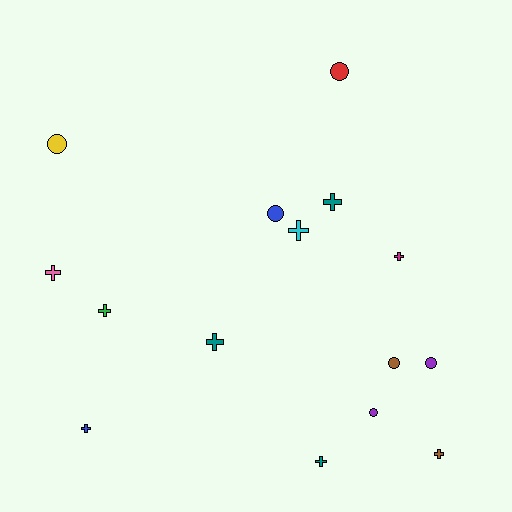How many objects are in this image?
There are 15 objects.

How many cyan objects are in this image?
There is 1 cyan object.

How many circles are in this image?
There are 6 circles.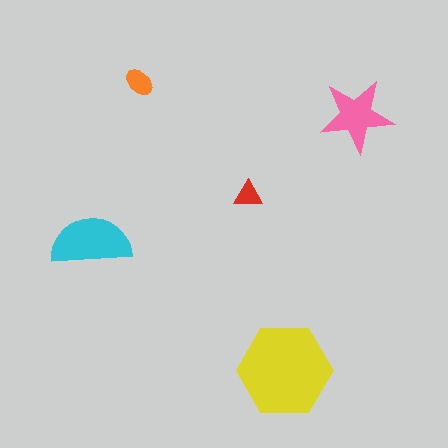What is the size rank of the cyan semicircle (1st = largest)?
2nd.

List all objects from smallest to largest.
The red triangle, the orange ellipse, the pink star, the cyan semicircle, the yellow hexagon.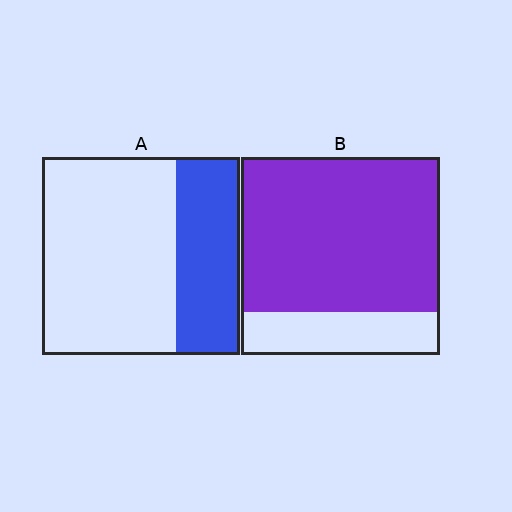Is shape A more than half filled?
No.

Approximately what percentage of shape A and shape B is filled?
A is approximately 30% and B is approximately 80%.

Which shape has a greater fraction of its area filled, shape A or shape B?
Shape B.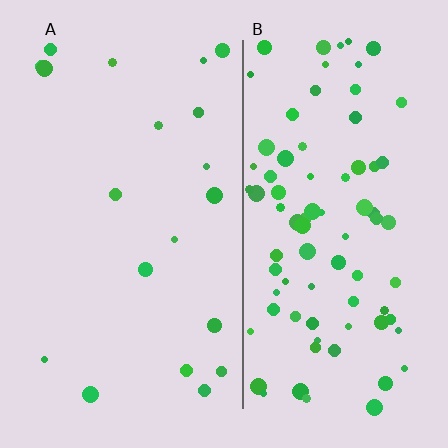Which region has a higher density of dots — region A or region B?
B (the right).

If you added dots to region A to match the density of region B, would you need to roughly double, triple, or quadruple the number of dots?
Approximately quadruple.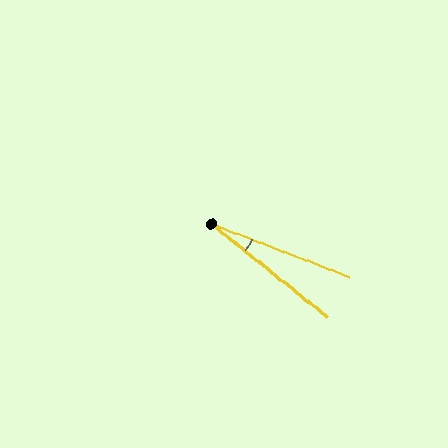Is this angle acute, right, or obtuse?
It is acute.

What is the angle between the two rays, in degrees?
Approximately 18 degrees.